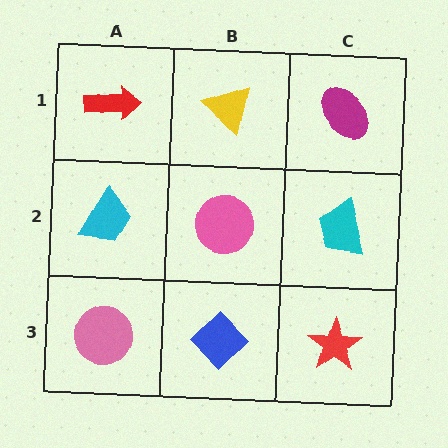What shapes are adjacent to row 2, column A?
A red arrow (row 1, column A), a pink circle (row 3, column A), a pink circle (row 2, column B).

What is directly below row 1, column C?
A cyan trapezoid.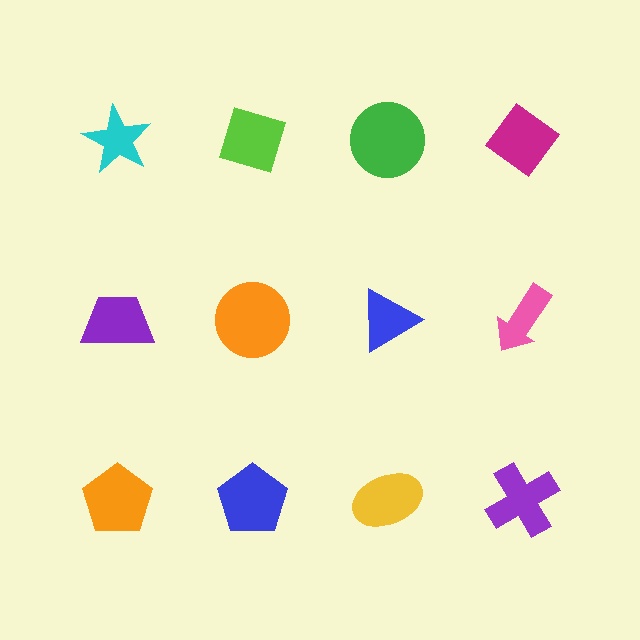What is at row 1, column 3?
A green circle.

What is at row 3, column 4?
A purple cross.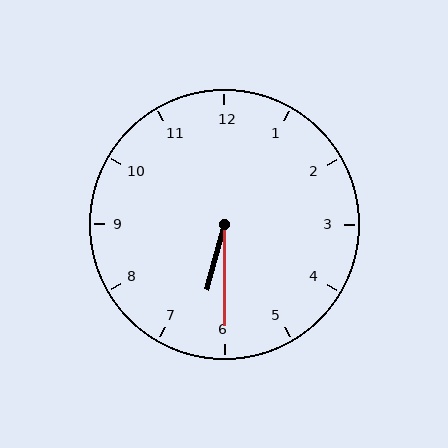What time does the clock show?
6:30.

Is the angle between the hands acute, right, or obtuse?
It is acute.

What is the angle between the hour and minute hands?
Approximately 15 degrees.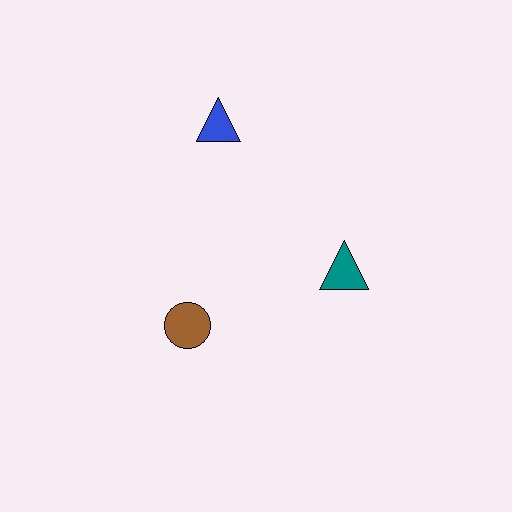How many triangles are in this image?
There are 2 triangles.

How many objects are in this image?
There are 3 objects.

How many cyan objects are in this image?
There are no cyan objects.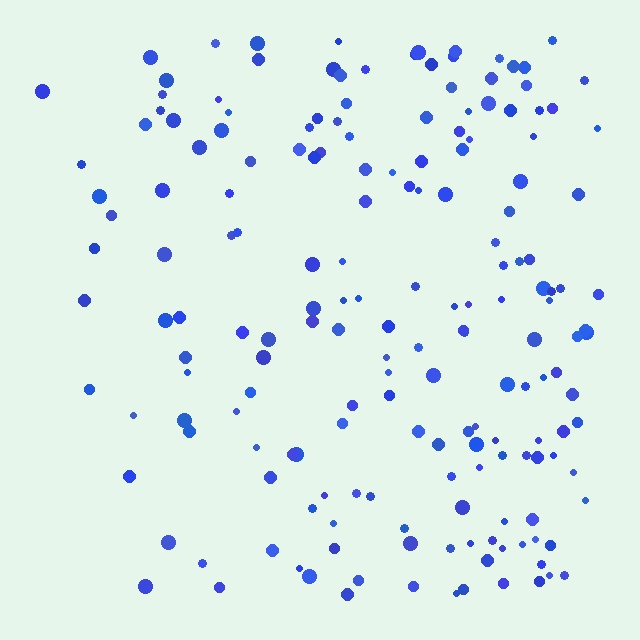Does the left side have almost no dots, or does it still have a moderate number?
Still a moderate number, just noticeably fewer than the right.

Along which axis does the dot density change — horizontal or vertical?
Horizontal.